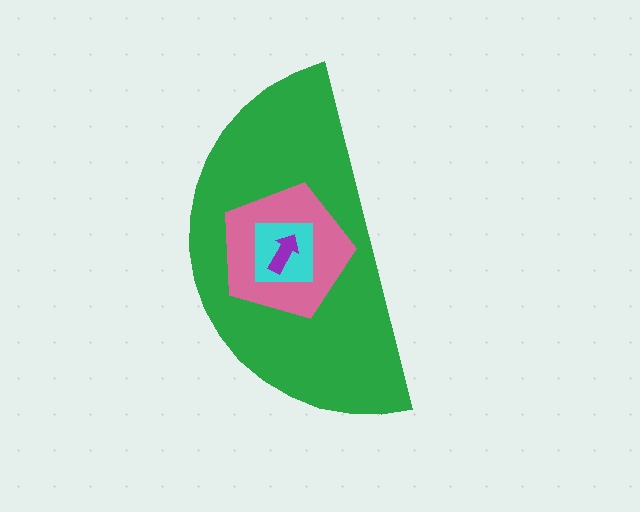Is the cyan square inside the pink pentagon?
Yes.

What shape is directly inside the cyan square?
The purple arrow.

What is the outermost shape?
The green semicircle.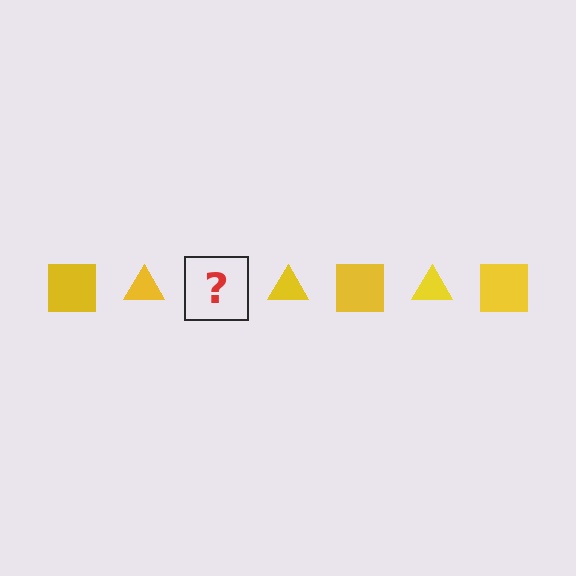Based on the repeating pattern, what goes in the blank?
The blank should be a yellow square.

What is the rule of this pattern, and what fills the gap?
The rule is that the pattern cycles through square, triangle shapes in yellow. The gap should be filled with a yellow square.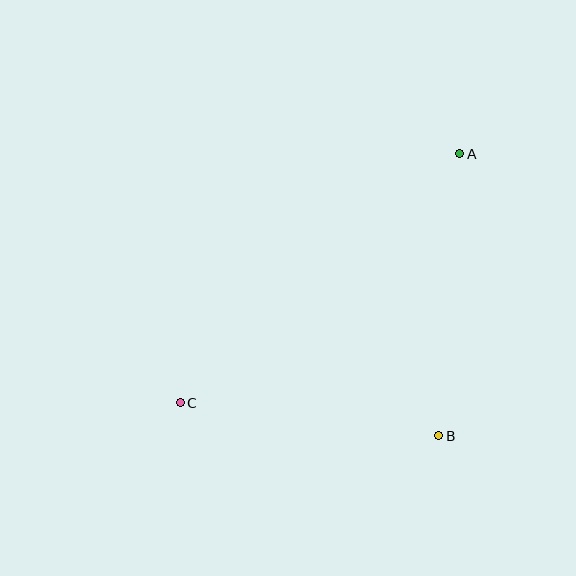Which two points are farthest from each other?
Points A and C are farthest from each other.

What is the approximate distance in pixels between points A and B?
The distance between A and B is approximately 282 pixels.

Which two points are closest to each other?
Points B and C are closest to each other.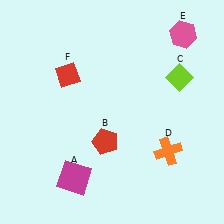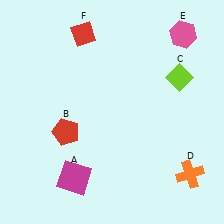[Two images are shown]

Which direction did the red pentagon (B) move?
The red pentagon (B) moved left.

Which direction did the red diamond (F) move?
The red diamond (F) moved up.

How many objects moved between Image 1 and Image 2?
3 objects moved between the two images.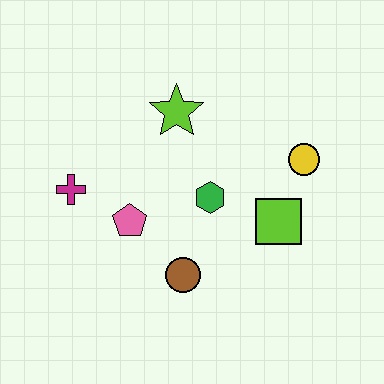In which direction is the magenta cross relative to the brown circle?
The magenta cross is to the left of the brown circle.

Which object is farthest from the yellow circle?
The magenta cross is farthest from the yellow circle.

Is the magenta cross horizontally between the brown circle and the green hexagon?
No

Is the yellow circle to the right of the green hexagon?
Yes